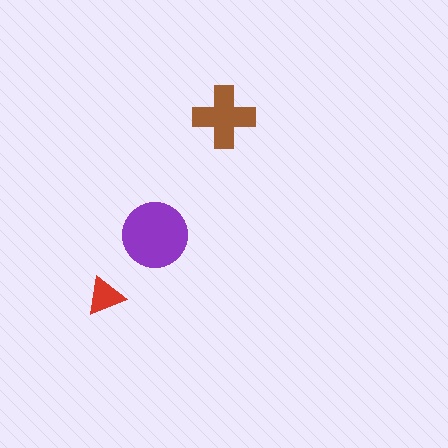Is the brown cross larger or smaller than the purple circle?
Smaller.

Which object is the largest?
The purple circle.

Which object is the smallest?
The red triangle.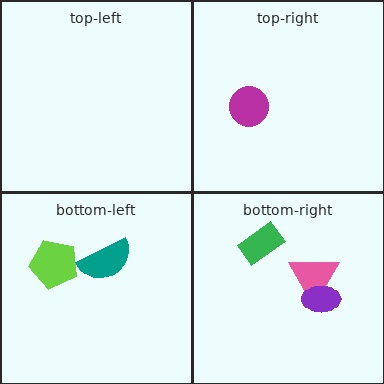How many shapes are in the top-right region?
1.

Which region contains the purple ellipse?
The bottom-right region.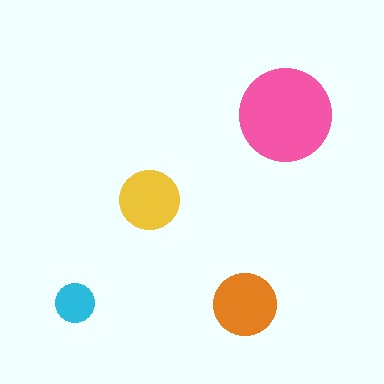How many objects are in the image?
There are 4 objects in the image.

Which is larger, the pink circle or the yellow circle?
The pink one.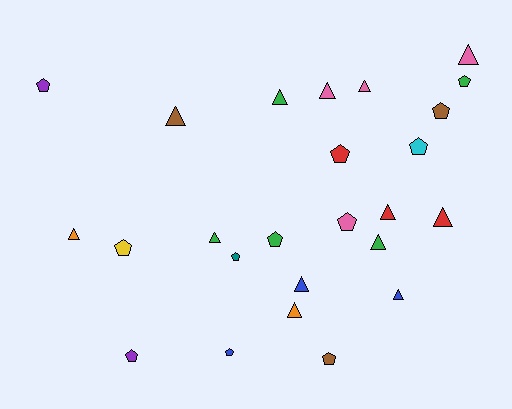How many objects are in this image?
There are 25 objects.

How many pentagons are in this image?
There are 12 pentagons.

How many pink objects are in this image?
There are 4 pink objects.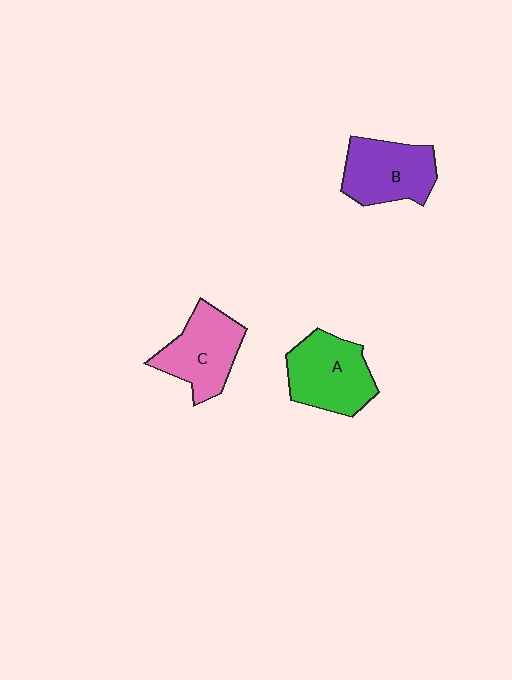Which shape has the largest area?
Shape A (green).